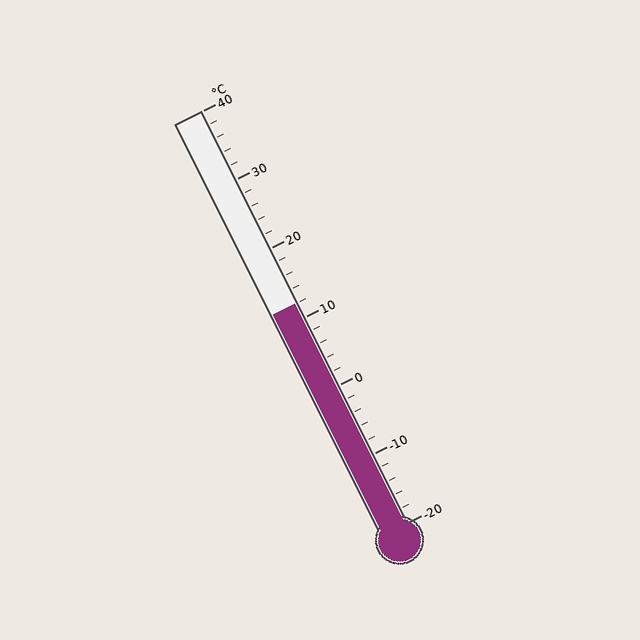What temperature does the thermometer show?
The thermometer shows approximately 12°C.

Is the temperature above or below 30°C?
The temperature is below 30°C.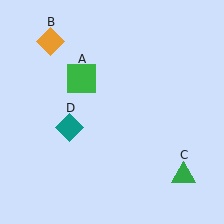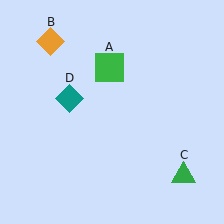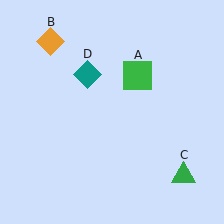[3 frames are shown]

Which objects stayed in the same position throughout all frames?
Orange diamond (object B) and green triangle (object C) remained stationary.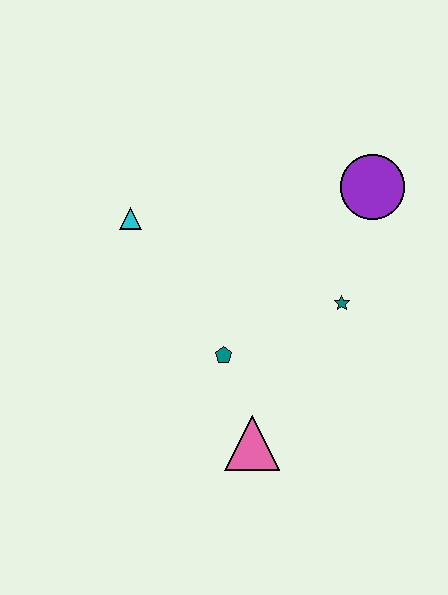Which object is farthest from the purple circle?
The pink triangle is farthest from the purple circle.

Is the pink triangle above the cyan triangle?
No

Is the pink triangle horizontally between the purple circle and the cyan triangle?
Yes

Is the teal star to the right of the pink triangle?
Yes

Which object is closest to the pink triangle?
The teal pentagon is closest to the pink triangle.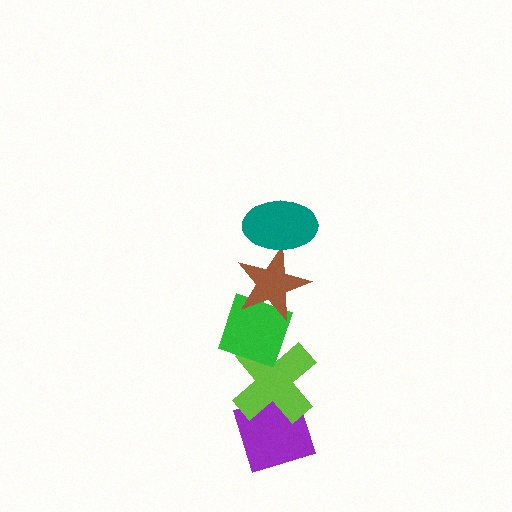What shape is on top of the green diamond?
The brown star is on top of the green diamond.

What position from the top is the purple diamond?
The purple diamond is 5th from the top.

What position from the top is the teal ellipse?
The teal ellipse is 1st from the top.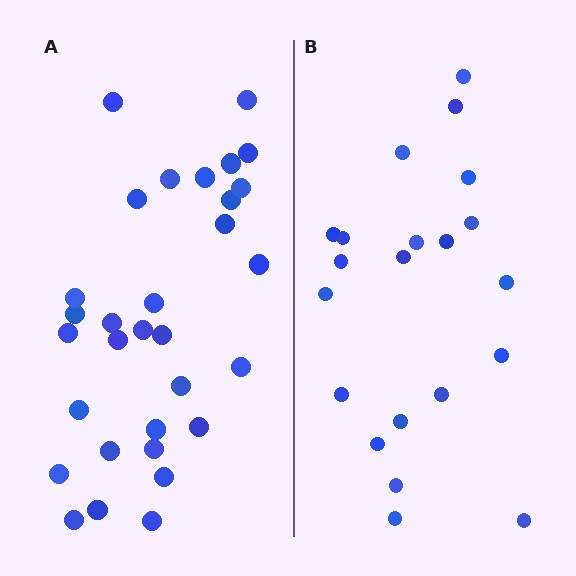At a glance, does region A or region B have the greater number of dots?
Region A (the left region) has more dots.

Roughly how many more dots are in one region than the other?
Region A has roughly 10 or so more dots than region B.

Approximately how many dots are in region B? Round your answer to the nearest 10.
About 20 dots. (The exact count is 21, which rounds to 20.)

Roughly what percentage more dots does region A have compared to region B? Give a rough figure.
About 50% more.